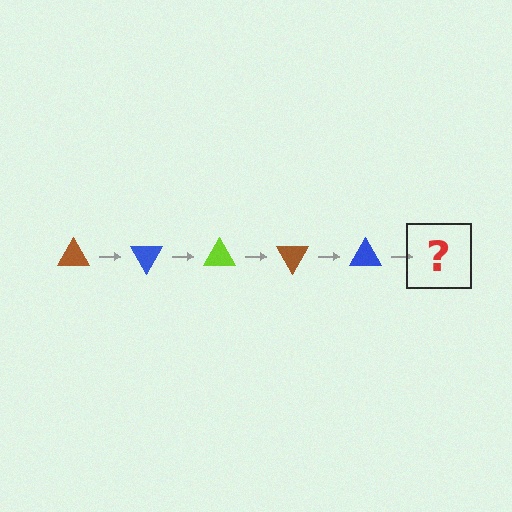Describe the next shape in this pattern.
It should be a lime triangle, rotated 300 degrees from the start.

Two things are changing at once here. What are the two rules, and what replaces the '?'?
The two rules are that it rotates 60 degrees each step and the color cycles through brown, blue, and lime. The '?' should be a lime triangle, rotated 300 degrees from the start.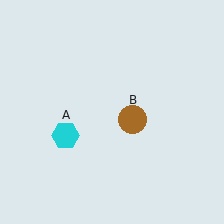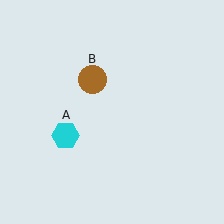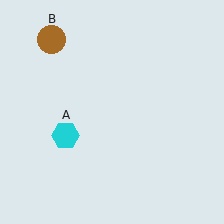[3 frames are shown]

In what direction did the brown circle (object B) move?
The brown circle (object B) moved up and to the left.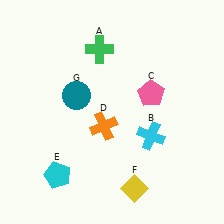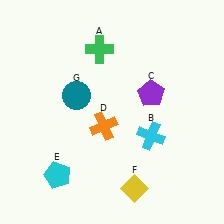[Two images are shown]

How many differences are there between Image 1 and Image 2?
There is 1 difference between the two images.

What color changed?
The pentagon (C) changed from pink in Image 1 to purple in Image 2.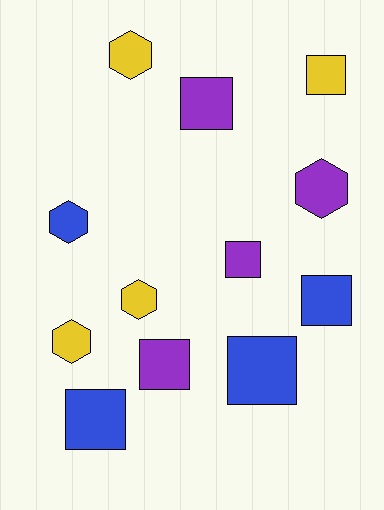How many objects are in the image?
There are 12 objects.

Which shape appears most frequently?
Square, with 7 objects.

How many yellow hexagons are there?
There are 3 yellow hexagons.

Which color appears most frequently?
Yellow, with 4 objects.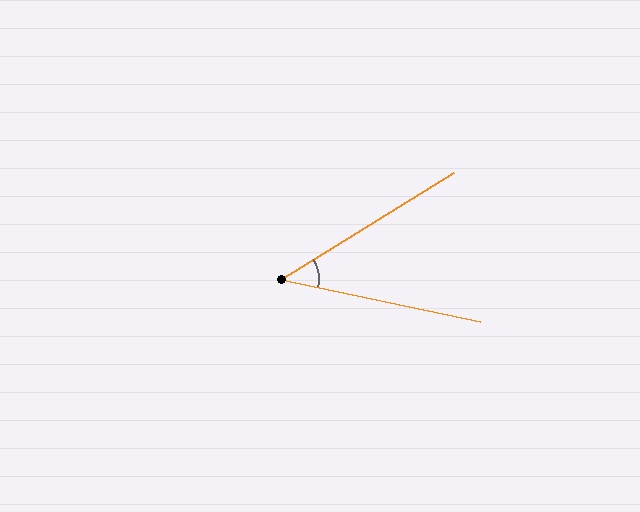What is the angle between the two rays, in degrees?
Approximately 44 degrees.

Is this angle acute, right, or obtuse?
It is acute.